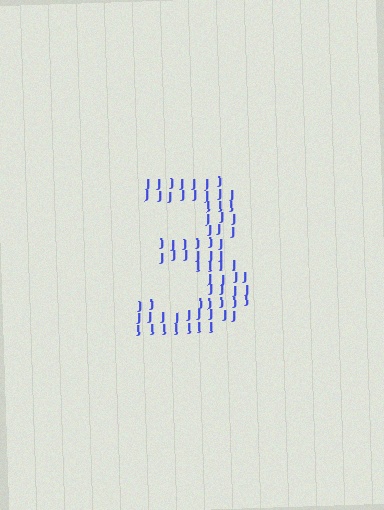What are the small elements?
The small elements are letter J's.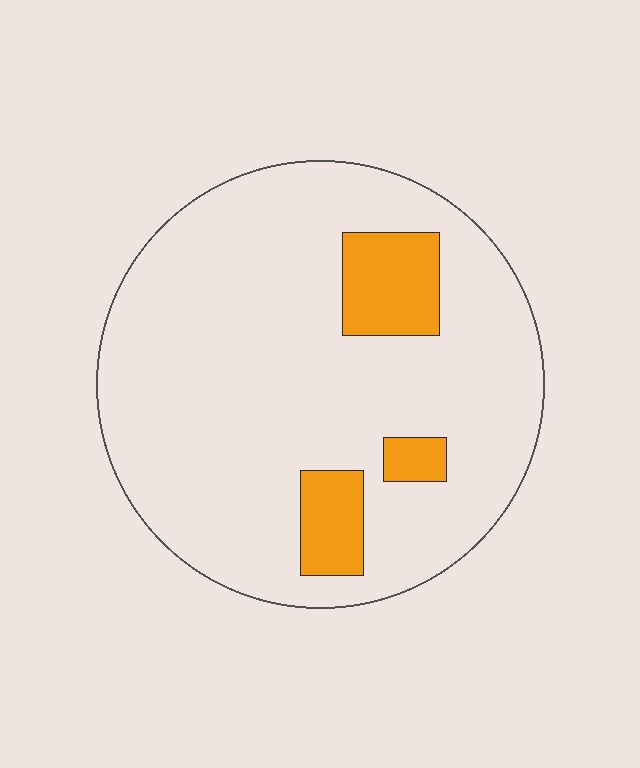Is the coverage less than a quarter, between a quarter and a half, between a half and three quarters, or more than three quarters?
Less than a quarter.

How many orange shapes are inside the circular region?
3.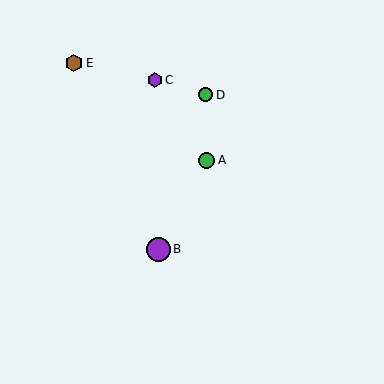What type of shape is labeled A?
Shape A is a green circle.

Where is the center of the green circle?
The center of the green circle is at (206, 160).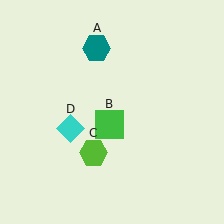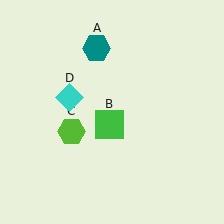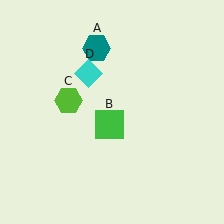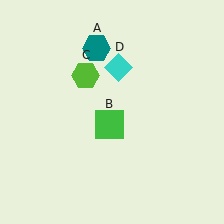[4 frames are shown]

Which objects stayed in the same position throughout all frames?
Teal hexagon (object A) and green square (object B) remained stationary.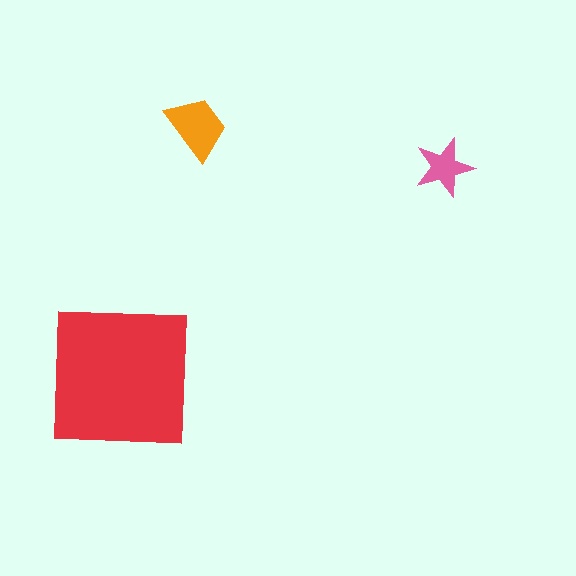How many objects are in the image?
There are 3 objects in the image.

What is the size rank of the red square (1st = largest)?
1st.